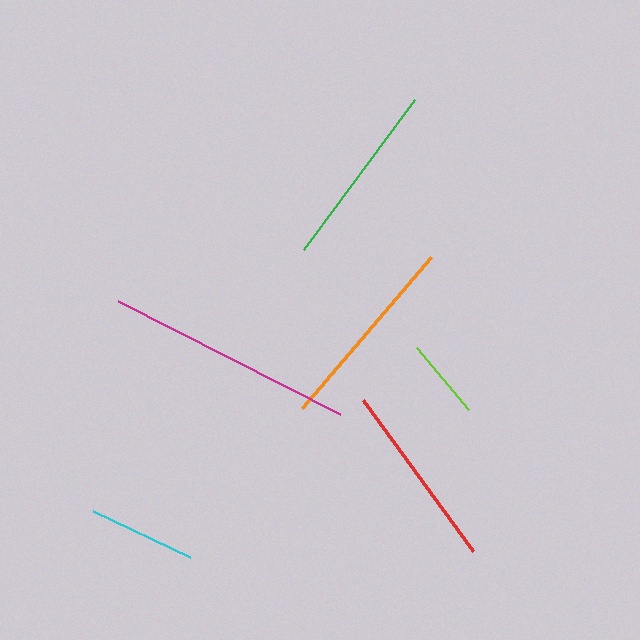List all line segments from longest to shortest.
From longest to shortest: magenta, orange, red, green, cyan, lime.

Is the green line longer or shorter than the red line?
The red line is longer than the green line.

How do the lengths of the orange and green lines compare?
The orange and green lines are approximately the same length.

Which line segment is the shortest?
The lime line is the shortest at approximately 81 pixels.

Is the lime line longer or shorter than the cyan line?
The cyan line is longer than the lime line.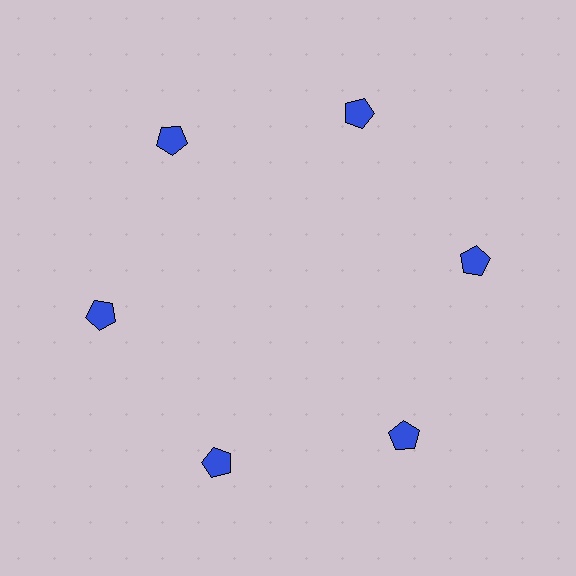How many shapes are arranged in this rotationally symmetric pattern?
There are 6 shapes, arranged in 6 groups of 1.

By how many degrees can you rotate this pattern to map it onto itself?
The pattern maps onto itself every 60 degrees of rotation.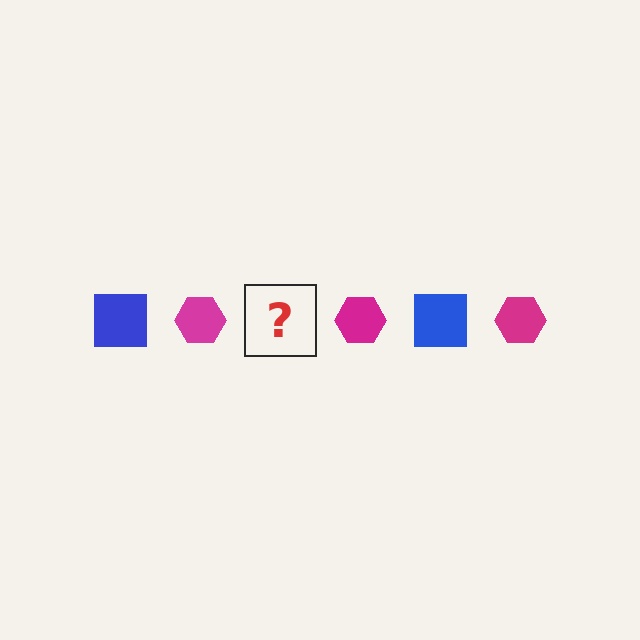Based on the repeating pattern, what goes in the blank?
The blank should be a blue square.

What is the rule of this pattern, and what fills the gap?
The rule is that the pattern alternates between blue square and magenta hexagon. The gap should be filled with a blue square.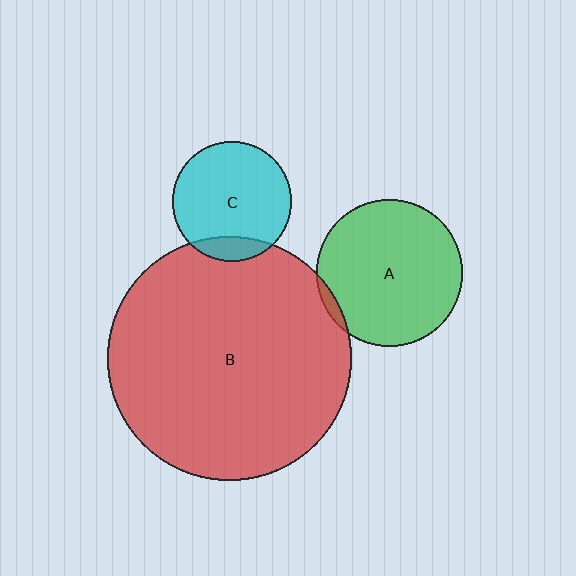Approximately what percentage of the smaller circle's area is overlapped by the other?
Approximately 5%.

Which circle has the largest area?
Circle B (red).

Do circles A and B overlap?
Yes.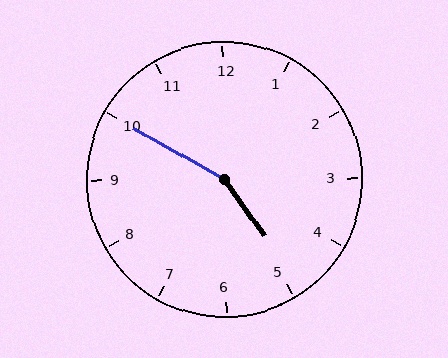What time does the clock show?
4:50.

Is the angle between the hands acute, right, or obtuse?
It is obtuse.